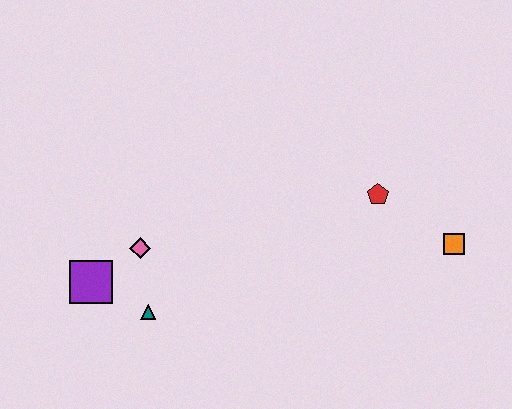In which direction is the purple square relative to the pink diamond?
The purple square is to the left of the pink diamond.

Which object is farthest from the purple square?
The orange square is farthest from the purple square.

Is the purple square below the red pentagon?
Yes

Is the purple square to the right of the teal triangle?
No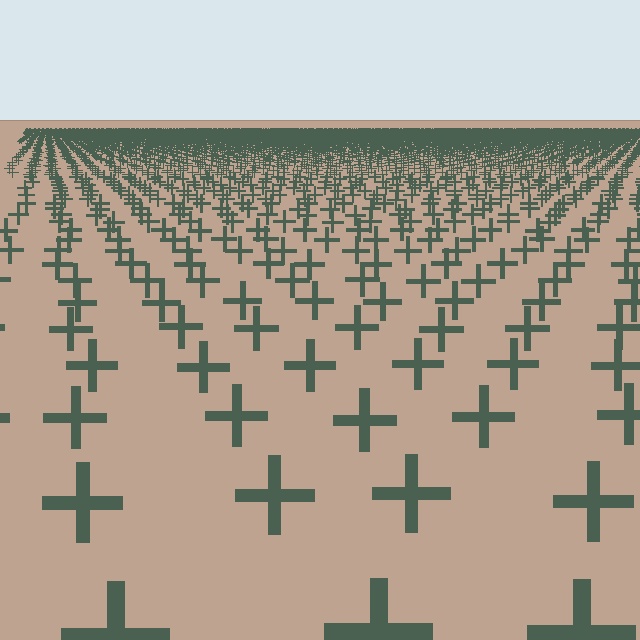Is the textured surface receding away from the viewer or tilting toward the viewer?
The surface is receding away from the viewer. Texture elements get smaller and denser toward the top.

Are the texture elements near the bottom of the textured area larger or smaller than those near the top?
Larger. Near the bottom, elements are closer to the viewer and appear at a bigger on-screen size.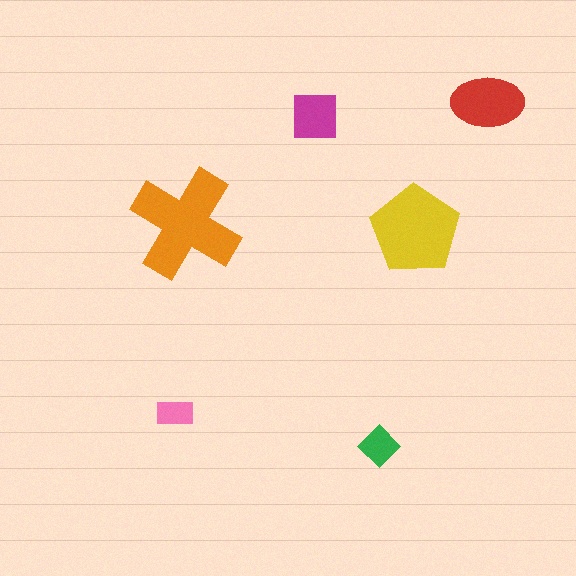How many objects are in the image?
There are 6 objects in the image.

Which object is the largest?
The orange cross.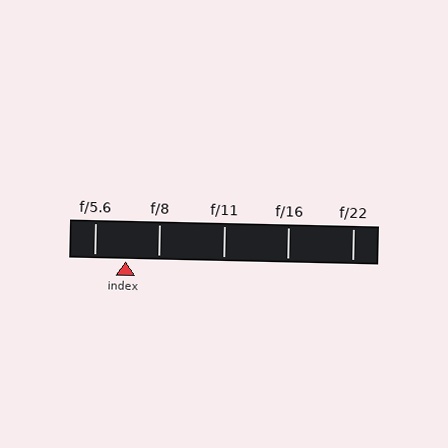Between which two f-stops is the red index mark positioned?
The index mark is between f/5.6 and f/8.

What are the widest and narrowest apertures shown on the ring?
The widest aperture shown is f/5.6 and the narrowest is f/22.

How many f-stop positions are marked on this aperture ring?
There are 5 f-stop positions marked.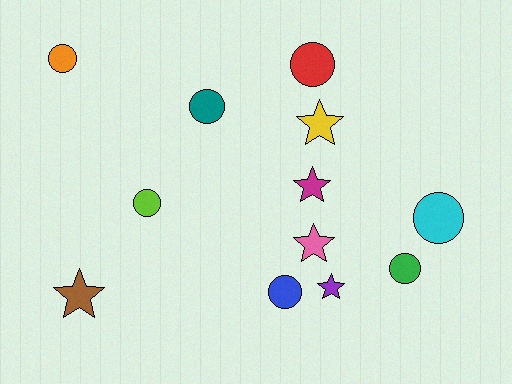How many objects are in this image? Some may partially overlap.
There are 12 objects.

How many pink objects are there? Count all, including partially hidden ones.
There is 1 pink object.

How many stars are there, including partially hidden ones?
There are 5 stars.